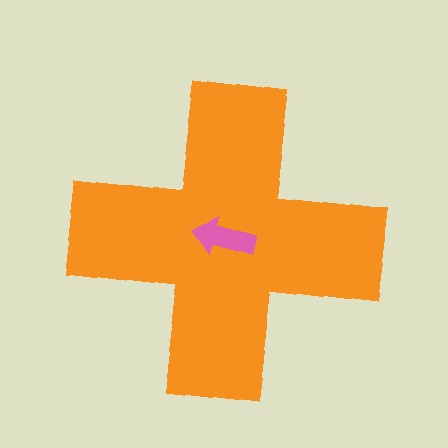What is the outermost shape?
The orange cross.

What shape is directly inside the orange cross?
The pink arrow.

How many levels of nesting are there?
2.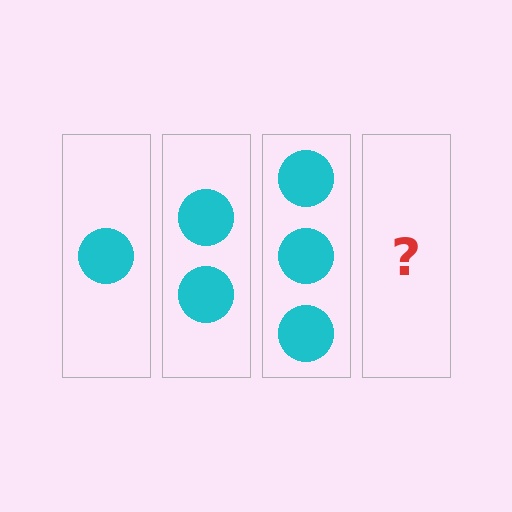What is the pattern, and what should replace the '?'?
The pattern is that each step adds one more circle. The '?' should be 4 circles.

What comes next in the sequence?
The next element should be 4 circles.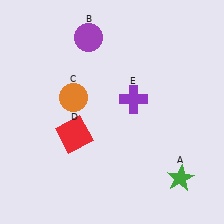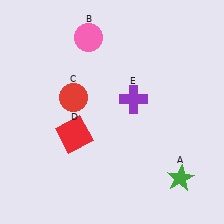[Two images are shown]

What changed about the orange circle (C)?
In Image 1, C is orange. In Image 2, it changed to red.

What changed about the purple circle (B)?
In Image 1, B is purple. In Image 2, it changed to pink.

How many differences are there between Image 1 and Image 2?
There are 2 differences between the two images.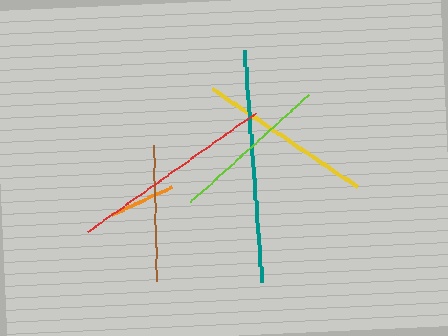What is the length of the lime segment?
The lime segment is approximately 160 pixels long.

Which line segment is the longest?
The teal line is the longest at approximately 234 pixels.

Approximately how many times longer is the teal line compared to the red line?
The teal line is approximately 1.1 times the length of the red line.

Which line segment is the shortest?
The orange line is the shortest at approximately 66 pixels.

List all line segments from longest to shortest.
From longest to shortest: teal, red, yellow, lime, brown, orange.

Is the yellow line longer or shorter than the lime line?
The yellow line is longer than the lime line.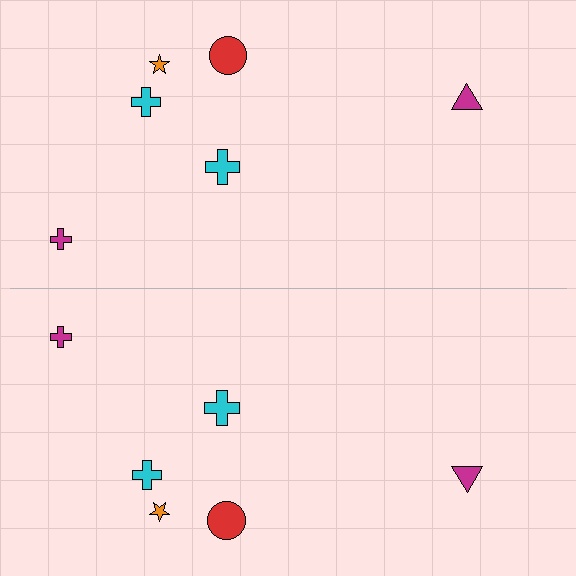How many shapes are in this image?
There are 12 shapes in this image.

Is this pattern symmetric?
Yes, this pattern has bilateral (reflection) symmetry.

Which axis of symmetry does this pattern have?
The pattern has a horizontal axis of symmetry running through the center of the image.